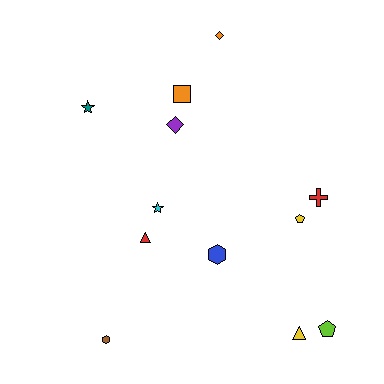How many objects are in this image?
There are 12 objects.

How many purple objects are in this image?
There is 1 purple object.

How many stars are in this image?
There are 2 stars.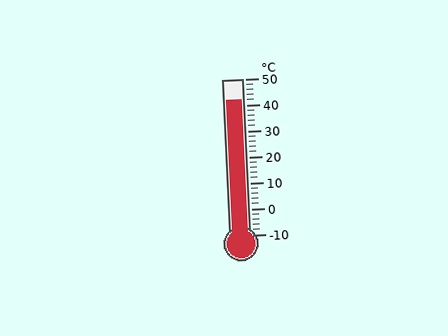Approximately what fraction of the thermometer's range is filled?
The thermometer is filled to approximately 85% of its range.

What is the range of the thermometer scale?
The thermometer scale ranges from -10°C to 50°C.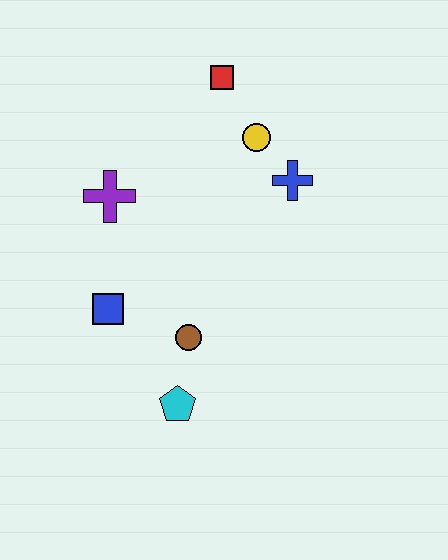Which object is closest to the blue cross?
The yellow circle is closest to the blue cross.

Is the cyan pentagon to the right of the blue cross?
No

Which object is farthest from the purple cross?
The cyan pentagon is farthest from the purple cross.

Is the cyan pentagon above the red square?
No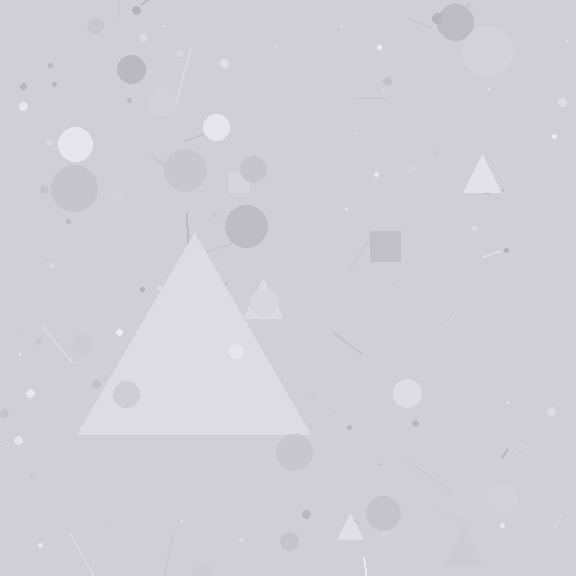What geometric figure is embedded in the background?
A triangle is embedded in the background.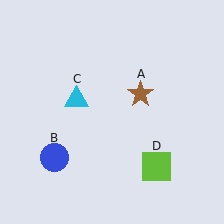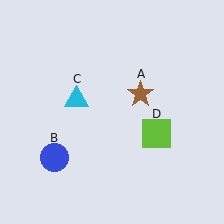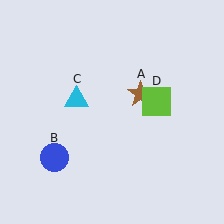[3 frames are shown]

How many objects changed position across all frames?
1 object changed position: lime square (object D).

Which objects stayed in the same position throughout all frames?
Brown star (object A) and blue circle (object B) and cyan triangle (object C) remained stationary.